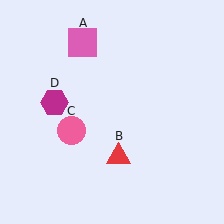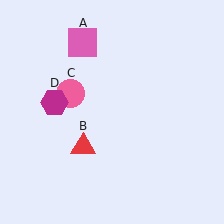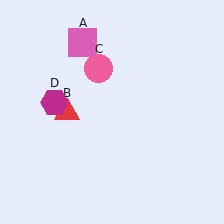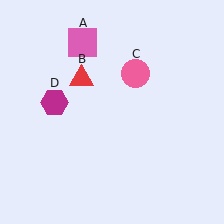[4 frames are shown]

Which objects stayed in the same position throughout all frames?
Pink square (object A) and magenta hexagon (object D) remained stationary.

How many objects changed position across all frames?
2 objects changed position: red triangle (object B), pink circle (object C).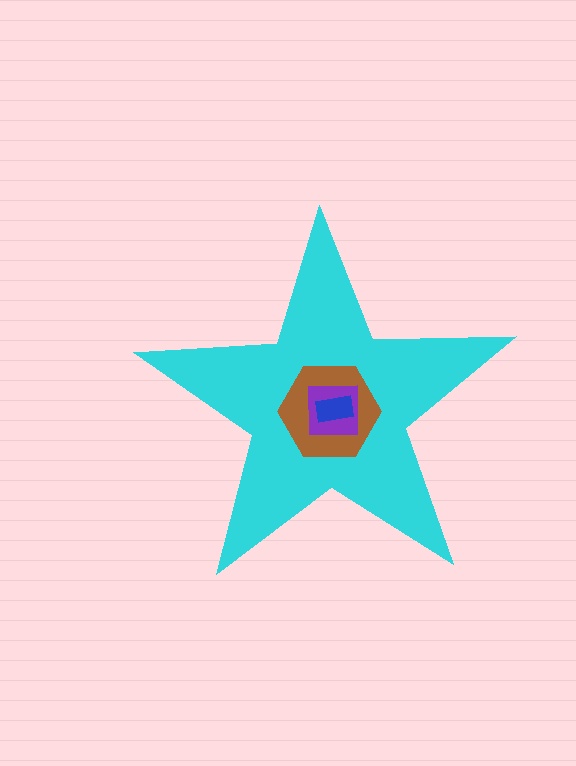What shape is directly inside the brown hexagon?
The purple square.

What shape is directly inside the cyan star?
The brown hexagon.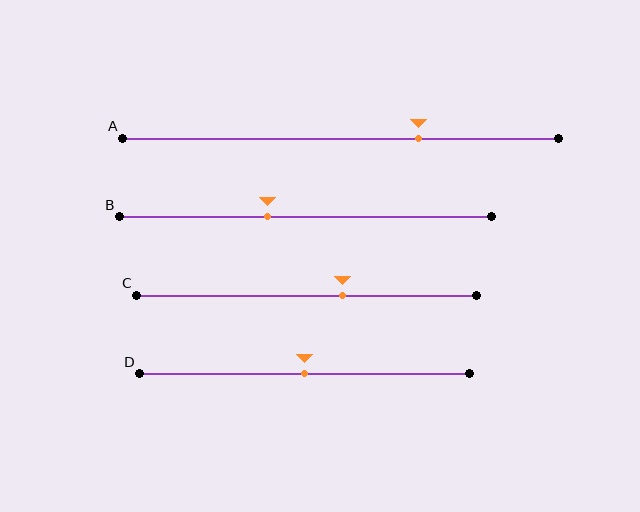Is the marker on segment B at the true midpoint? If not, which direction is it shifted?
No, the marker on segment B is shifted to the left by about 10% of the segment length.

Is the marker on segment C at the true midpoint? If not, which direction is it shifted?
No, the marker on segment C is shifted to the right by about 10% of the segment length.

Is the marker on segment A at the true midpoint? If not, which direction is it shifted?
No, the marker on segment A is shifted to the right by about 18% of the segment length.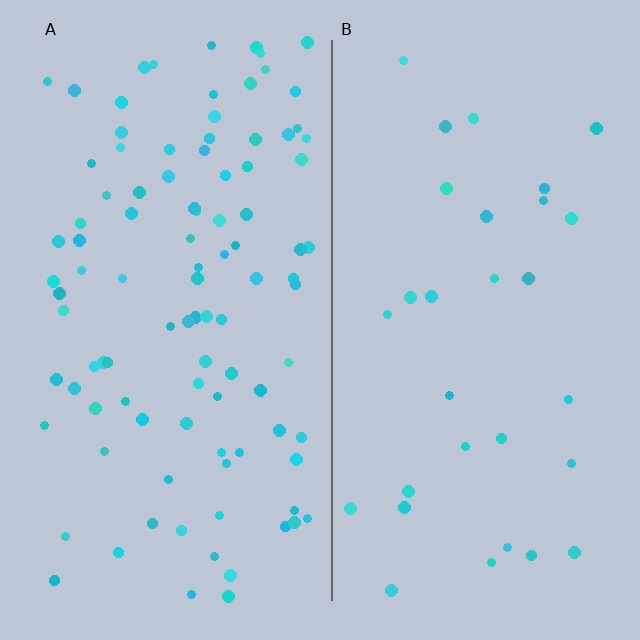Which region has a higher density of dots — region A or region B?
A (the left).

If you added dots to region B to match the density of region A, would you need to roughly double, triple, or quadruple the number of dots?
Approximately triple.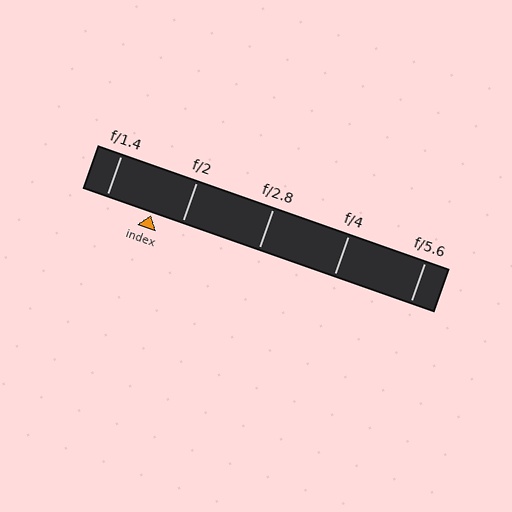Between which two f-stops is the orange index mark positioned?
The index mark is between f/1.4 and f/2.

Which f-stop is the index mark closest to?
The index mark is closest to f/2.